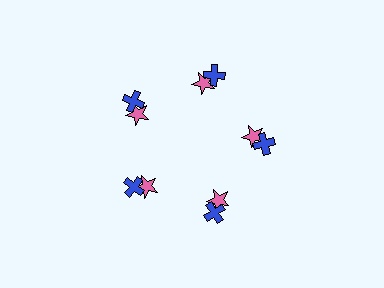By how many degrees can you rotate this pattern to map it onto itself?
The pattern maps onto itself every 72 degrees of rotation.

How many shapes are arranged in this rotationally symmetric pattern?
There are 10 shapes, arranged in 5 groups of 2.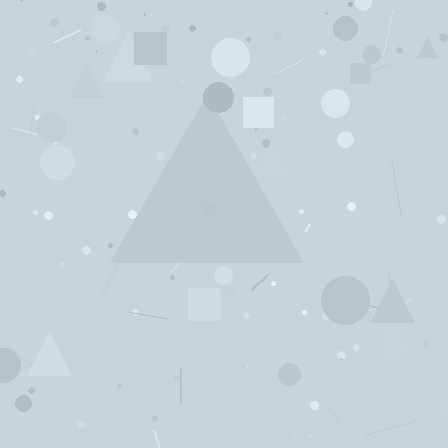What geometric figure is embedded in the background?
A triangle is embedded in the background.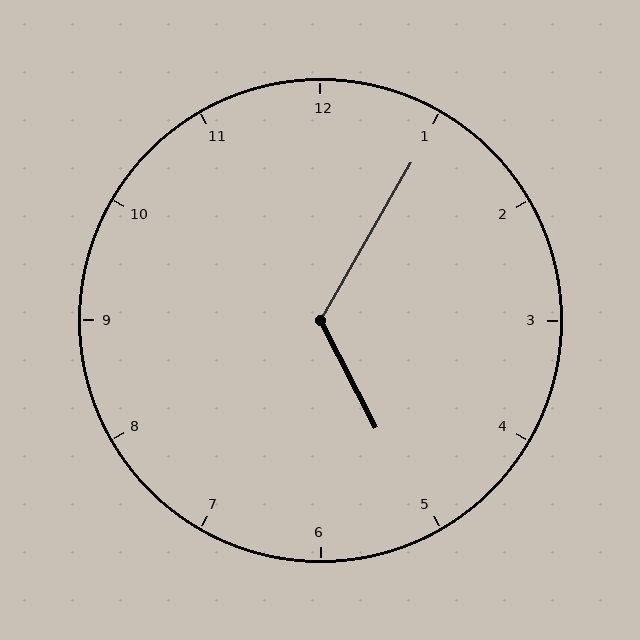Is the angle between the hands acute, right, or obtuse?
It is obtuse.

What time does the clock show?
5:05.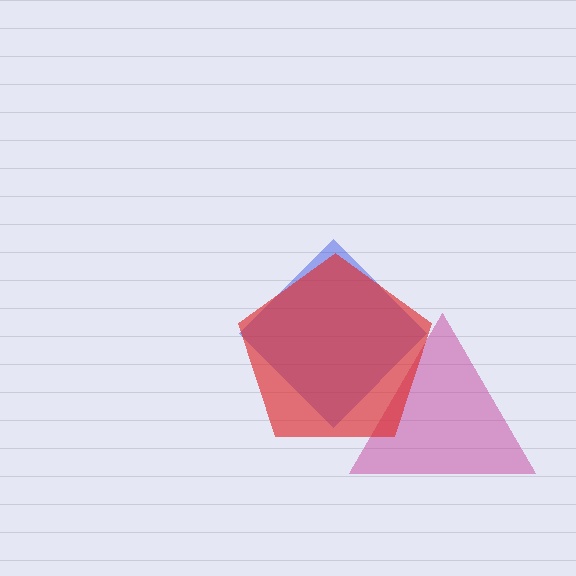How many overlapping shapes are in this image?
There are 3 overlapping shapes in the image.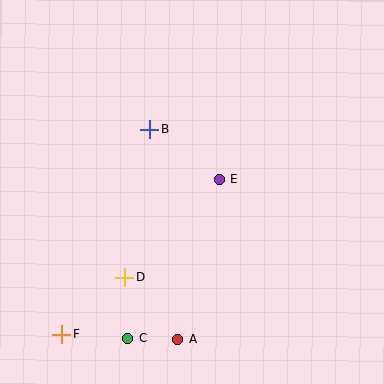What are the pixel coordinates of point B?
Point B is at (150, 129).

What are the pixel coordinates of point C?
Point C is at (127, 338).